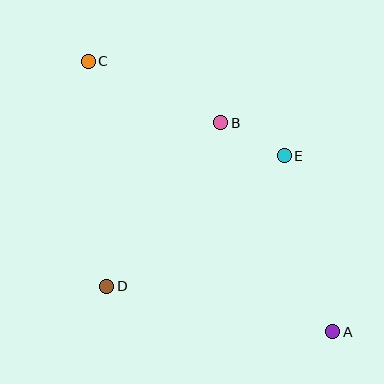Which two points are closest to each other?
Points B and E are closest to each other.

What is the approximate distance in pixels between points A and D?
The distance between A and D is approximately 230 pixels.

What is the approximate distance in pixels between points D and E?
The distance between D and E is approximately 220 pixels.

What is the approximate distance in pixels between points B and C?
The distance between B and C is approximately 146 pixels.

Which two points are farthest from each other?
Points A and C are farthest from each other.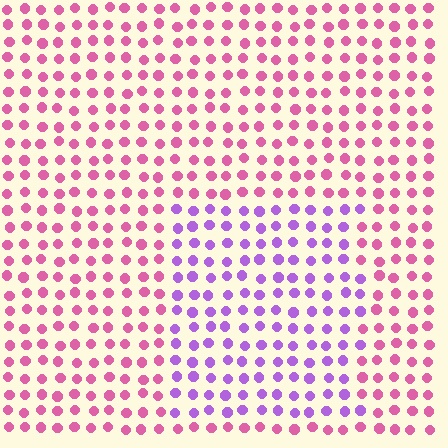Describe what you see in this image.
The image is filled with small pink elements in a uniform arrangement. A rectangle-shaped region is visible where the elements are tinted to a slightly different hue, forming a subtle color boundary.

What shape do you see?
I see a rectangle.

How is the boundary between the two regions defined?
The boundary is defined purely by a slight shift in hue (about 48 degrees). Spacing, size, and orientation are identical on both sides.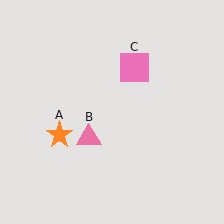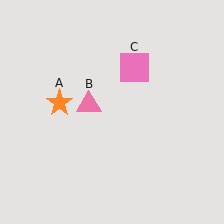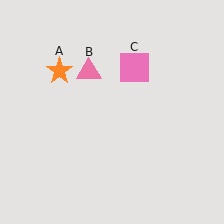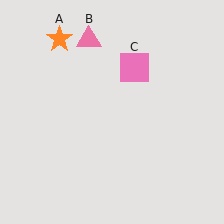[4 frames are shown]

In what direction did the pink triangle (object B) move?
The pink triangle (object B) moved up.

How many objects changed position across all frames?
2 objects changed position: orange star (object A), pink triangle (object B).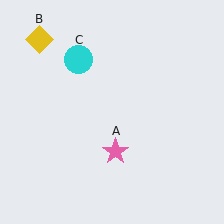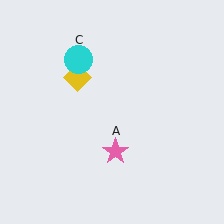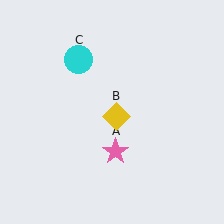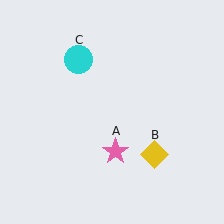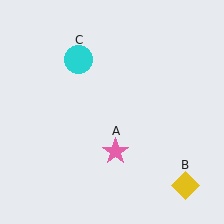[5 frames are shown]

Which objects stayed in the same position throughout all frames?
Pink star (object A) and cyan circle (object C) remained stationary.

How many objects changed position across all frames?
1 object changed position: yellow diamond (object B).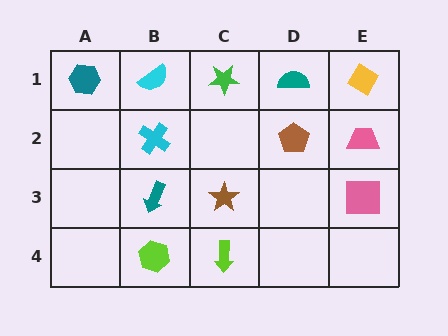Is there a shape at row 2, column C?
No, that cell is empty.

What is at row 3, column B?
A teal arrow.